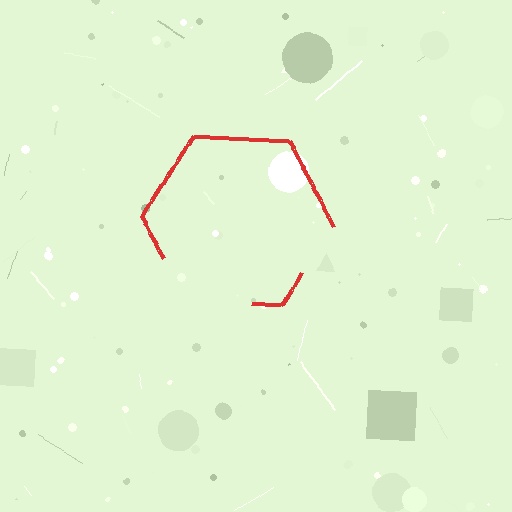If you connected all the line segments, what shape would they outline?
They would outline a hexagon.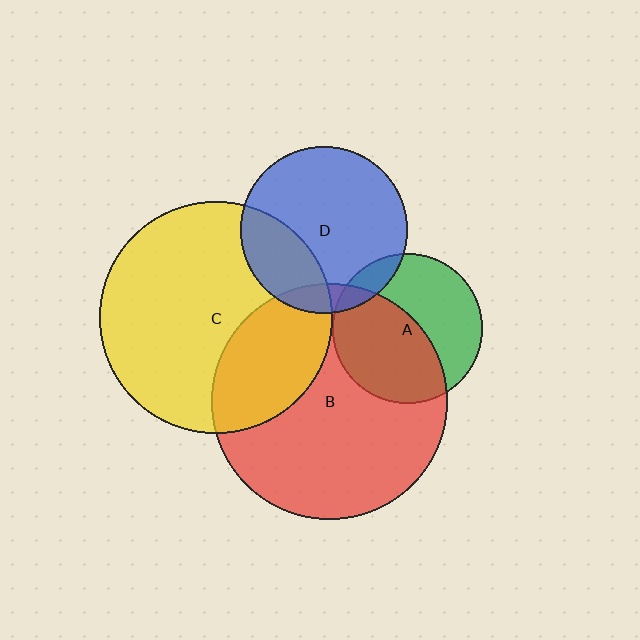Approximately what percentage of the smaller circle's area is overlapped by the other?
Approximately 55%.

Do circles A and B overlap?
Yes.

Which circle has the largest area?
Circle B (red).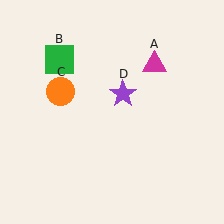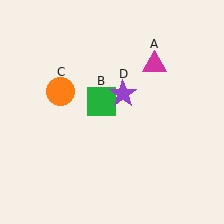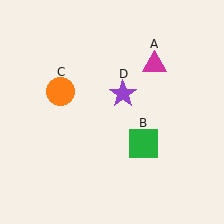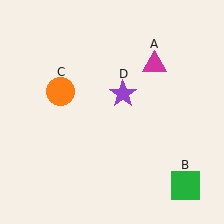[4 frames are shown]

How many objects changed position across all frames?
1 object changed position: green square (object B).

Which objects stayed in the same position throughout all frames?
Magenta triangle (object A) and orange circle (object C) and purple star (object D) remained stationary.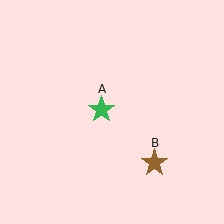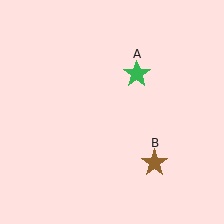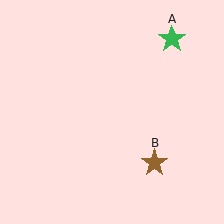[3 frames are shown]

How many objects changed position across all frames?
1 object changed position: green star (object A).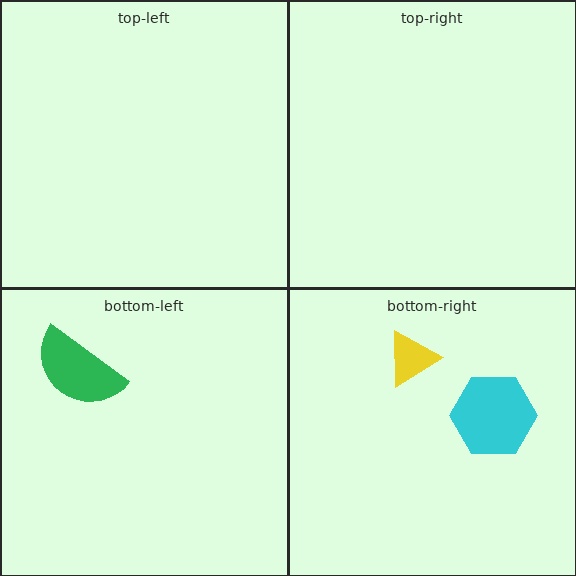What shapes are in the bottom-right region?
The cyan hexagon, the yellow triangle.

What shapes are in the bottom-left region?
The green semicircle.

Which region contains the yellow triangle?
The bottom-right region.